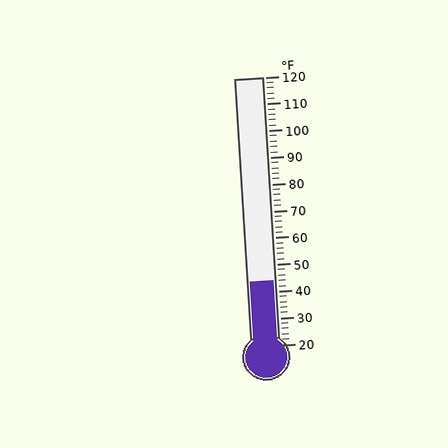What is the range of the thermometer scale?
The thermometer scale ranges from 20°F to 120°F.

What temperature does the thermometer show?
The thermometer shows approximately 44°F.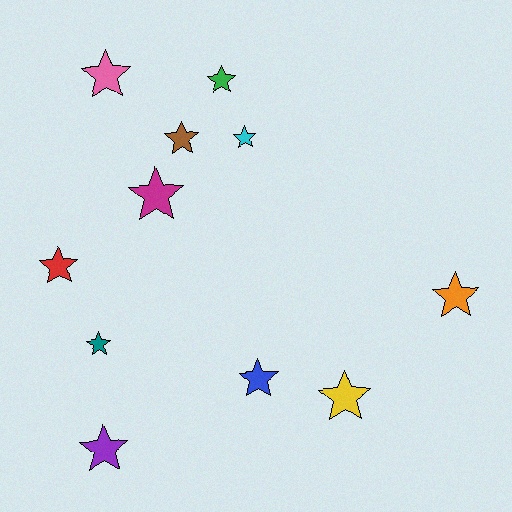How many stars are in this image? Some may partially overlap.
There are 11 stars.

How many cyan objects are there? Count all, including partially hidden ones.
There is 1 cyan object.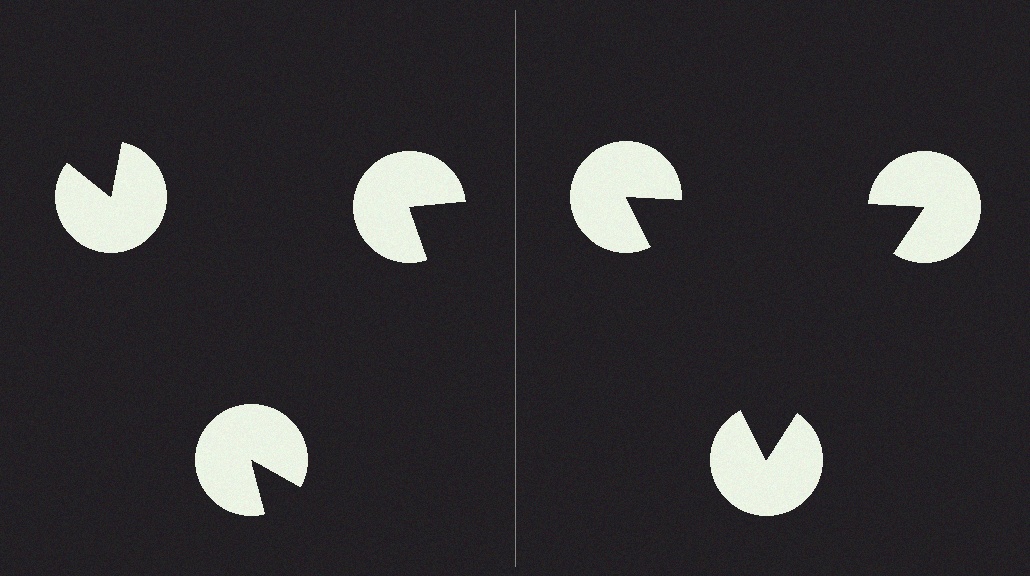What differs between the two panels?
The pac-man discs are positioned identically on both sides; only the wedge orientations differ. On the right they align to a triangle; on the left they are misaligned.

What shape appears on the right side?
An illusory triangle.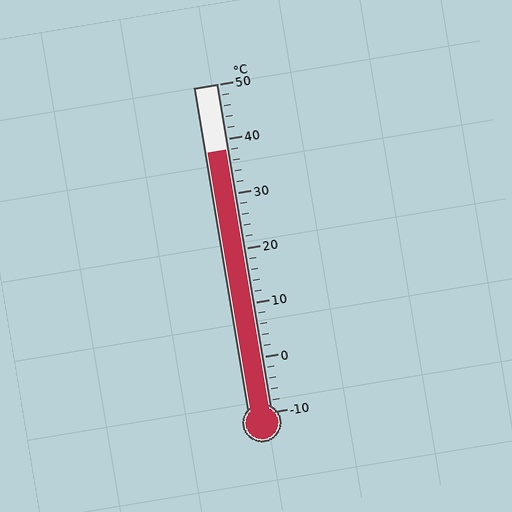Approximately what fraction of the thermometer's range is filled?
The thermometer is filled to approximately 80% of its range.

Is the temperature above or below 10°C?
The temperature is above 10°C.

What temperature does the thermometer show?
The thermometer shows approximately 38°C.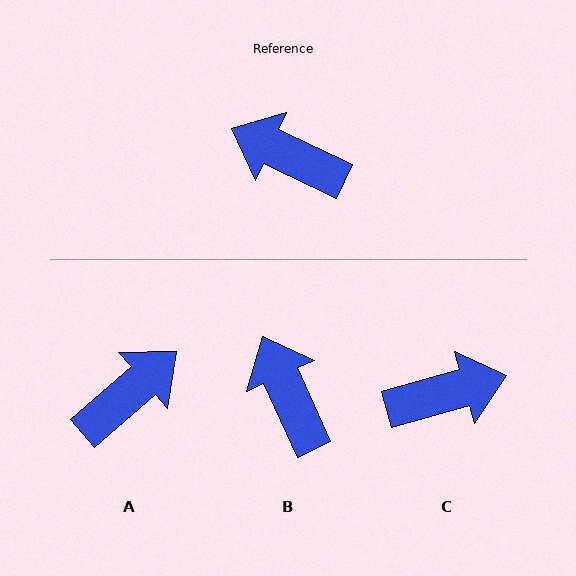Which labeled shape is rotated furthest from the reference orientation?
C, about 139 degrees away.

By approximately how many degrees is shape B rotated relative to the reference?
Approximately 40 degrees clockwise.